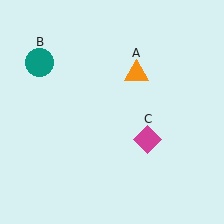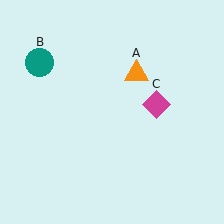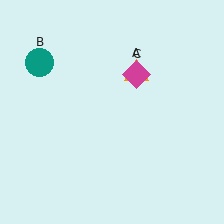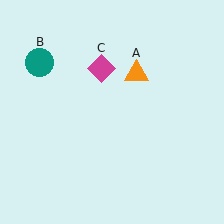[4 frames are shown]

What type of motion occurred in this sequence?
The magenta diamond (object C) rotated counterclockwise around the center of the scene.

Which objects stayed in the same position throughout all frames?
Orange triangle (object A) and teal circle (object B) remained stationary.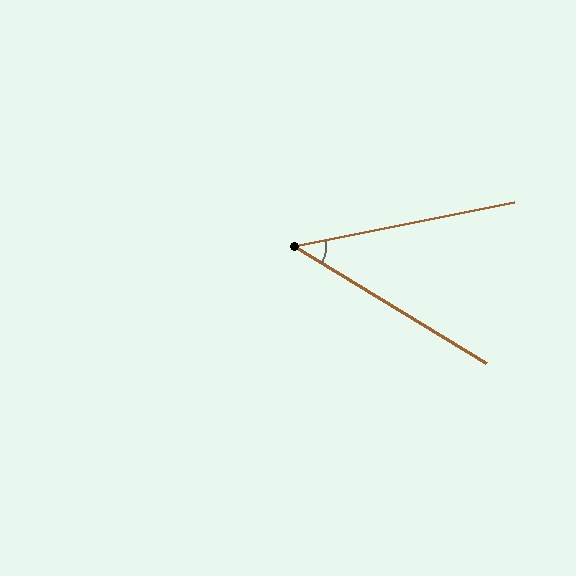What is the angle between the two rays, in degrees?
Approximately 43 degrees.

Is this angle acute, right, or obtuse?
It is acute.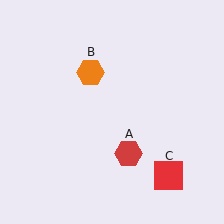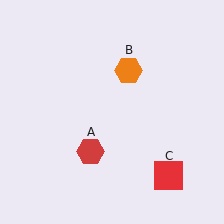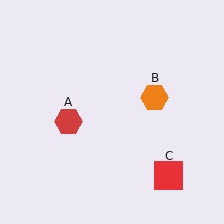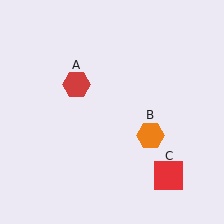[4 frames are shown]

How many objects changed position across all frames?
2 objects changed position: red hexagon (object A), orange hexagon (object B).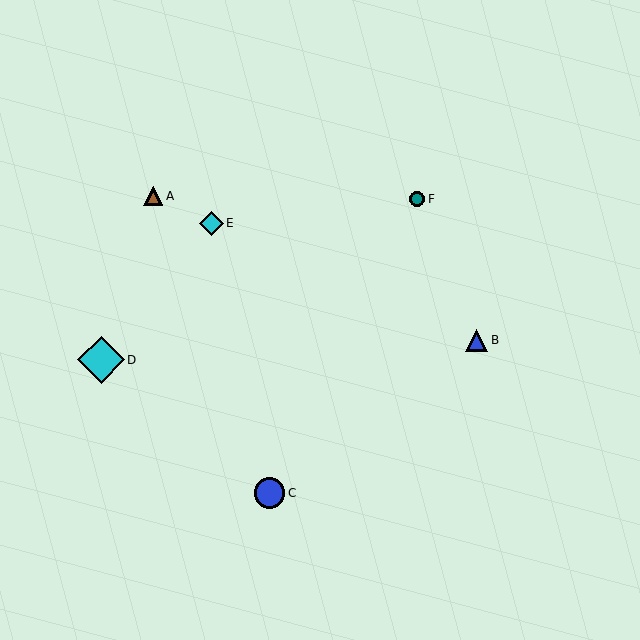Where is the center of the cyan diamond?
The center of the cyan diamond is at (101, 360).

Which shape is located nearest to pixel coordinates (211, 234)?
The cyan diamond (labeled E) at (211, 223) is nearest to that location.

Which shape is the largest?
The cyan diamond (labeled D) is the largest.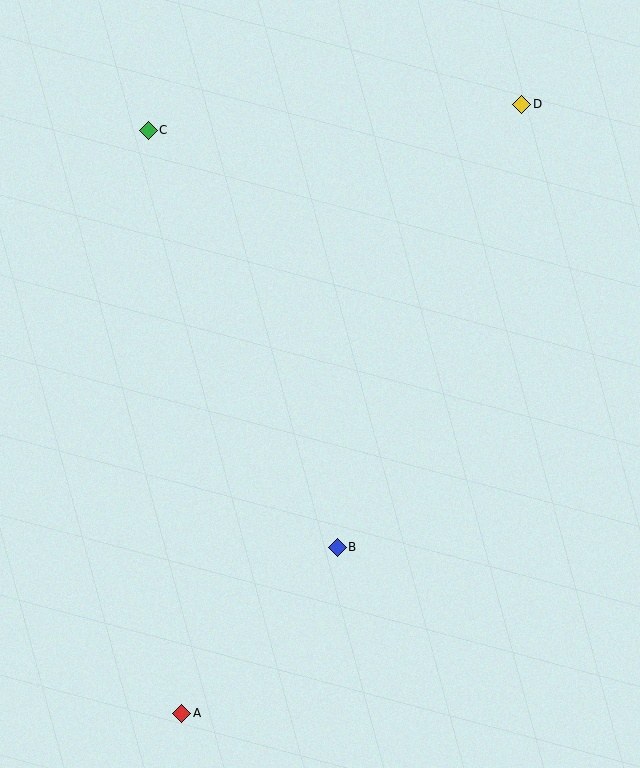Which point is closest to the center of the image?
Point B at (337, 547) is closest to the center.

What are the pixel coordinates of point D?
Point D is at (522, 104).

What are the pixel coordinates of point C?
Point C is at (148, 130).